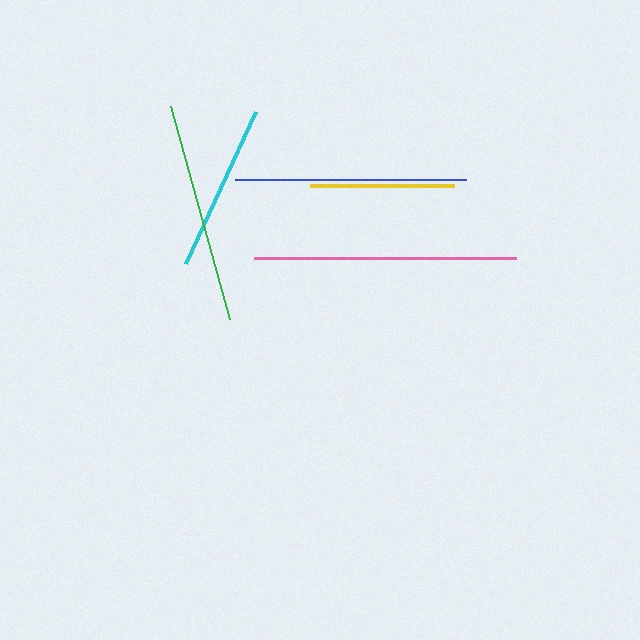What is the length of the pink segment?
The pink segment is approximately 263 pixels long.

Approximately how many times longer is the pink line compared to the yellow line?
The pink line is approximately 1.8 times the length of the yellow line.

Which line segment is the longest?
The pink line is the longest at approximately 263 pixels.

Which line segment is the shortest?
The yellow line is the shortest at approximately 144 pixels.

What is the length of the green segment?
The green segment is approximately 221 pixels long.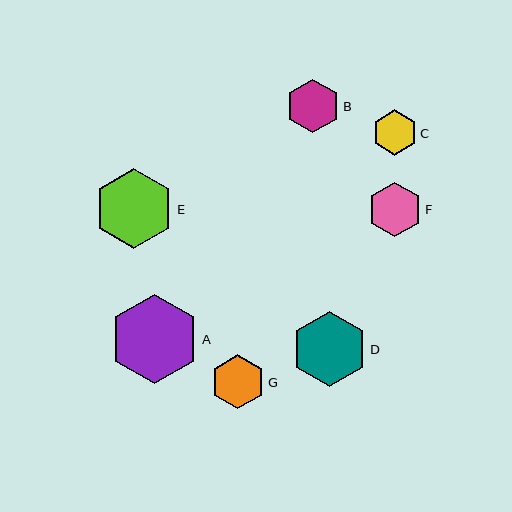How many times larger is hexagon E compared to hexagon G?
Hexagon E is approximately 1.5 times the size of hexagon G.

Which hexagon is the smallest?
Hexagon C is the smallest with a size of approximately 45 pixels.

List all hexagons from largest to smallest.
From largest to smallest: A, E, D, F, G, B, C.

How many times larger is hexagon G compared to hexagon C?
Hexagon G is approximately 1.2 times the size of hexagon C.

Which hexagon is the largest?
Hexagon A is the largest with a size of approximately 89 pixels.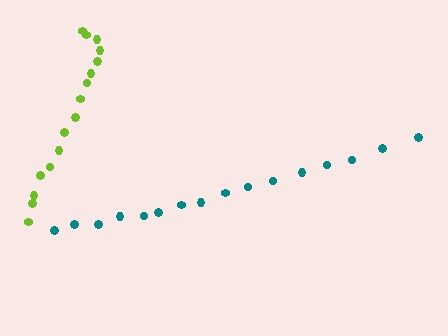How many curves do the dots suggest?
There are 2 distinct paths.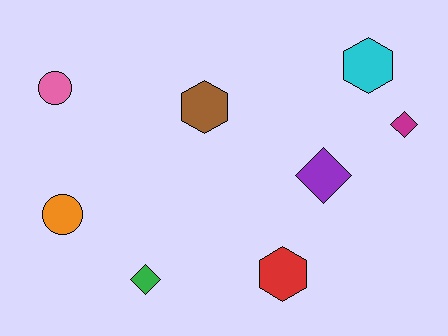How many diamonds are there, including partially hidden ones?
There are 3 diamonds.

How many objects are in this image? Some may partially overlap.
There are 8 objects.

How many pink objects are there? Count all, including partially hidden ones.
There is 1 pink object.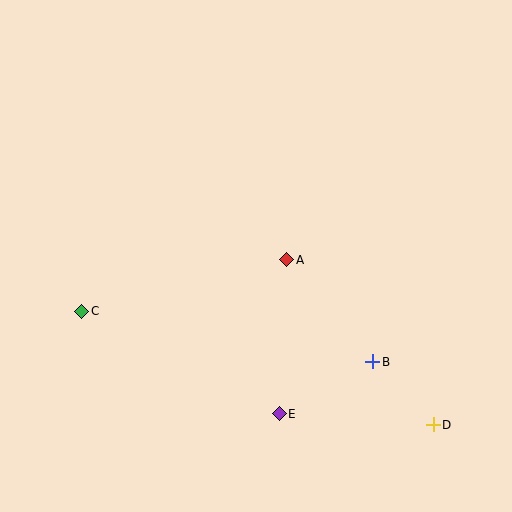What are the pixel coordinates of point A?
Point A is at (287, 260).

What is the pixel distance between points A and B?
The distance between A and B is 134 pixels.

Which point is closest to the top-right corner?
Point A is closest to the top-right corner.